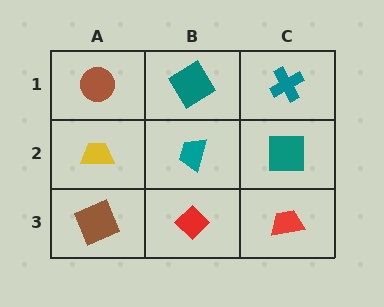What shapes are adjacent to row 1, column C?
A teal square (row 2, column C), a teal diamond (row 1, column B).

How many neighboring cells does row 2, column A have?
3.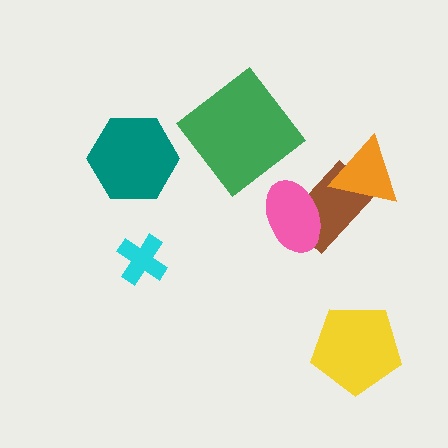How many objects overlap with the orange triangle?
1 object overlaps with the orange triangle.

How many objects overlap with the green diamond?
0 objects overlap with the green diamond.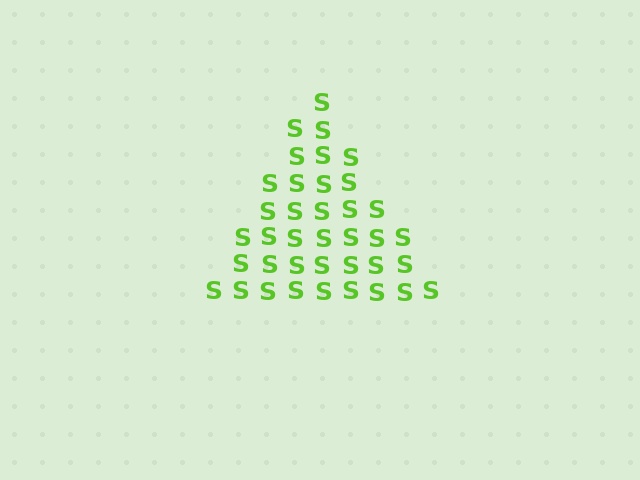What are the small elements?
The small elements are letter S's.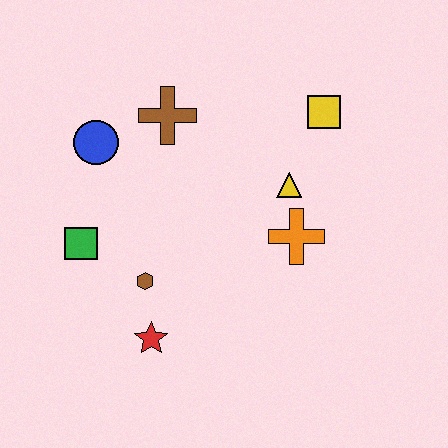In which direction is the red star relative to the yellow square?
The red star is below the yellow square.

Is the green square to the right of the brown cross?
No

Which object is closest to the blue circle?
The brown cross is closest to the blue circle.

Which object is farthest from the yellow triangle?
The green square is farthest from the yellow triangle.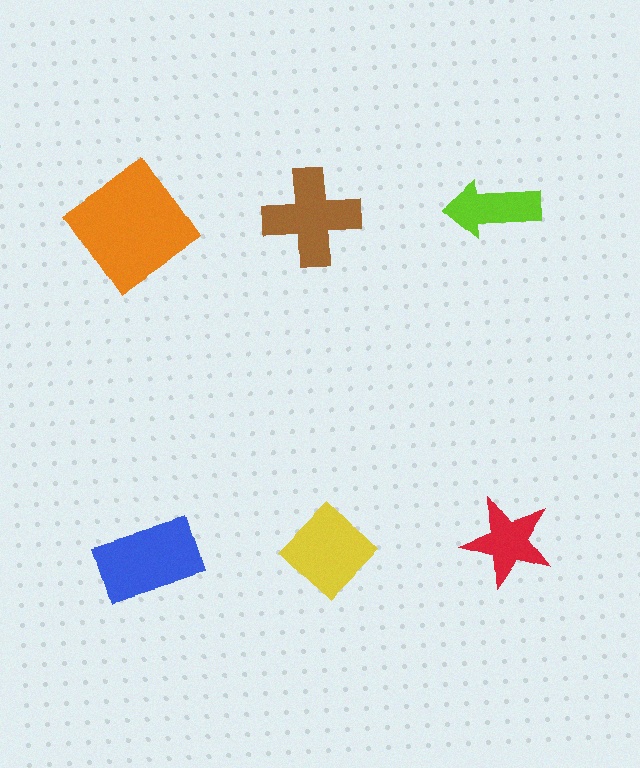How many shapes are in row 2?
3 shapes.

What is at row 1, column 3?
A lime arrow.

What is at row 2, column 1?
A blue rectangle.